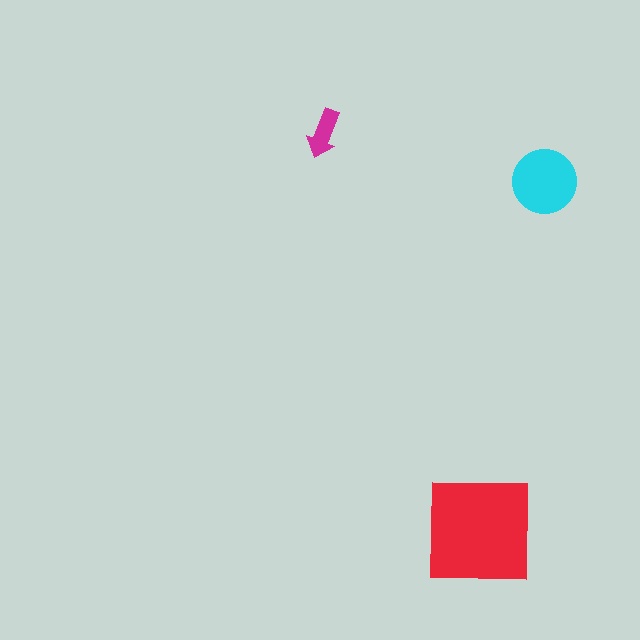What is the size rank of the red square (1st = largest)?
1st.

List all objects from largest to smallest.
The red square, the cyan circle, the magenta arrow.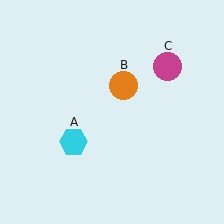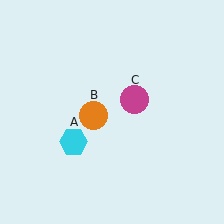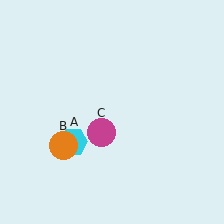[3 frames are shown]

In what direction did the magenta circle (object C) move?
The magenta circle (object C) moved down and to the left.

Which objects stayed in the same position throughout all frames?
Cyan hexagon (object A) remained stationary.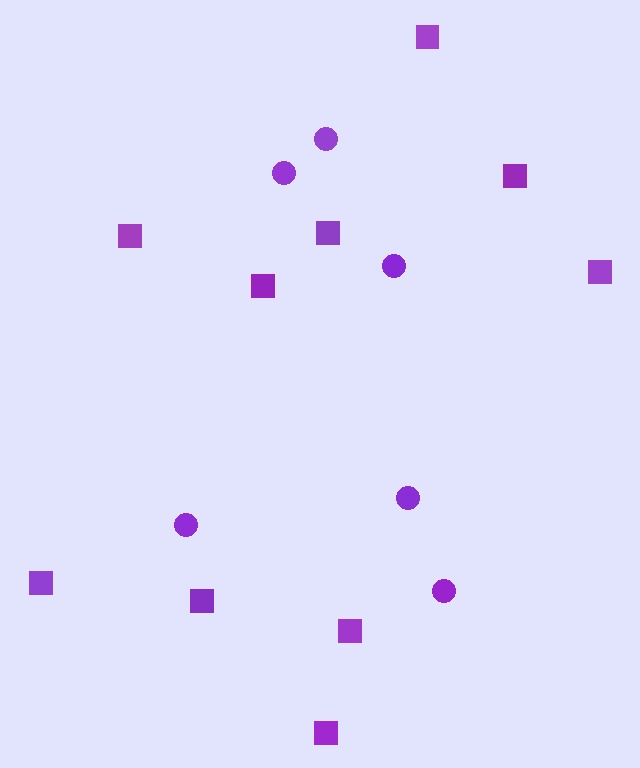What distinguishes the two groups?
There are 2 groups: one group of squares (10) and one group of circles (6).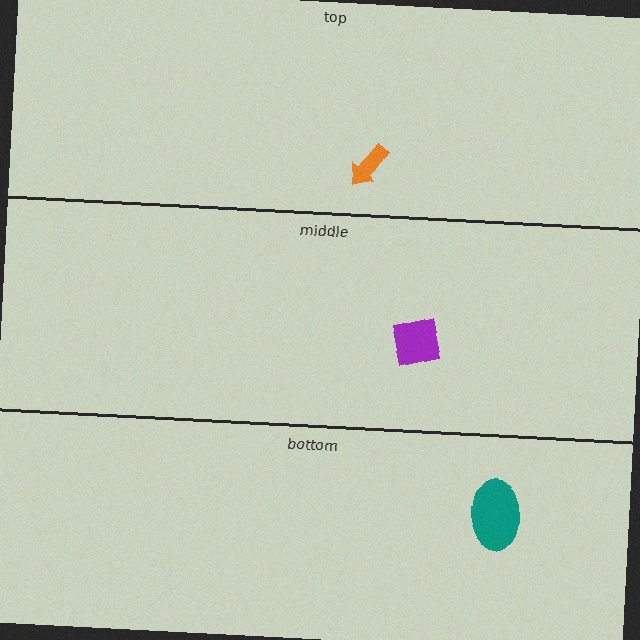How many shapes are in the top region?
1.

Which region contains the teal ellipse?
The bottom region.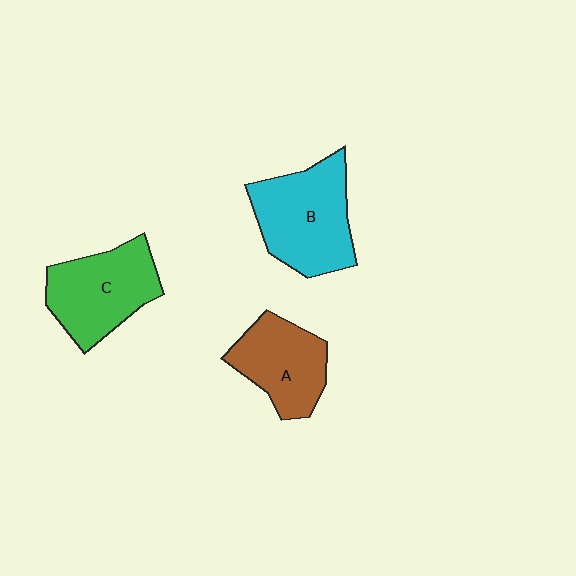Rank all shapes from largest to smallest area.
From largest to smallest: B (cyan), C (green), A (brown).